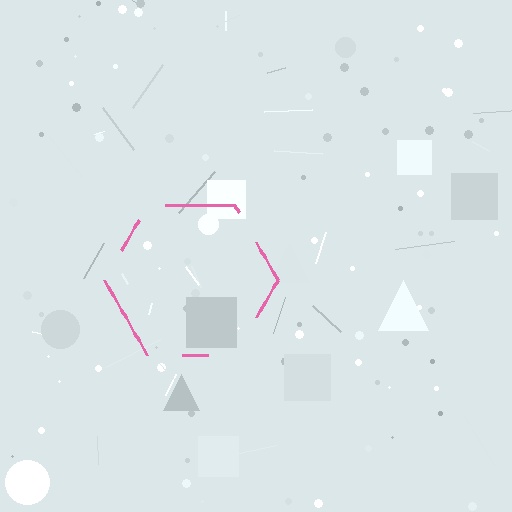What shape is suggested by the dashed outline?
The dashed outline suggests a hexagon.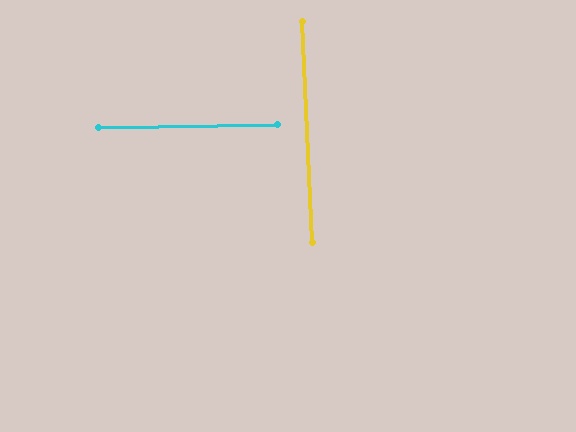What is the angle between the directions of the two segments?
Approximately 89 degrees.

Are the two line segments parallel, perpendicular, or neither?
Perpendicular — they meet at approximately 89°.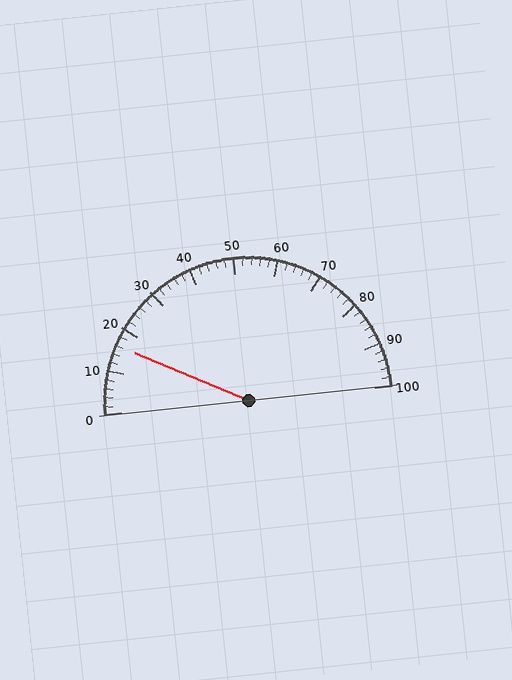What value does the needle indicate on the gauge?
The needle indicates approximately 16.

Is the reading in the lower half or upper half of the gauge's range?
The reading is in the lower half of the range (0 to 100).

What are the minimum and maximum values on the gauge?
The gauge ranges from 0 to 100.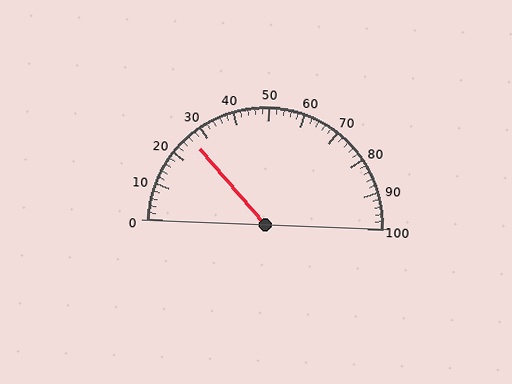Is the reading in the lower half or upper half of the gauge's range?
The reading is in the lower half of the range (0 to 100).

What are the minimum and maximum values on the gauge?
The gauge ranges from 0 to 100.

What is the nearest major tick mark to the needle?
The nearest major tick mark is 30.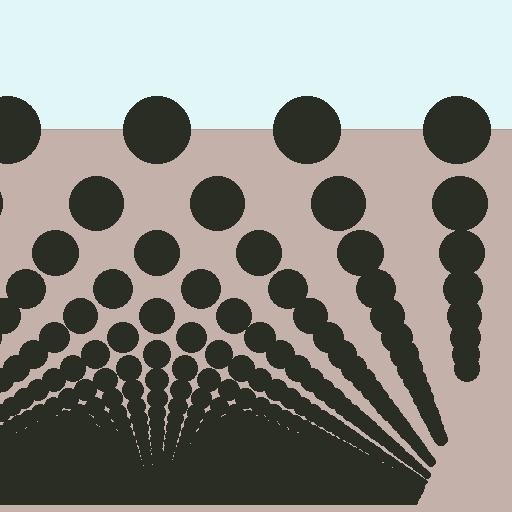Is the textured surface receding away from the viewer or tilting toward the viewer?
The surface appears to tilt toward the viewer. Texture elements get larger and sparser toward the top.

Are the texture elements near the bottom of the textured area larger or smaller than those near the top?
Smaller. The gradient is inverted — elements near the bottom are smaller and denser.